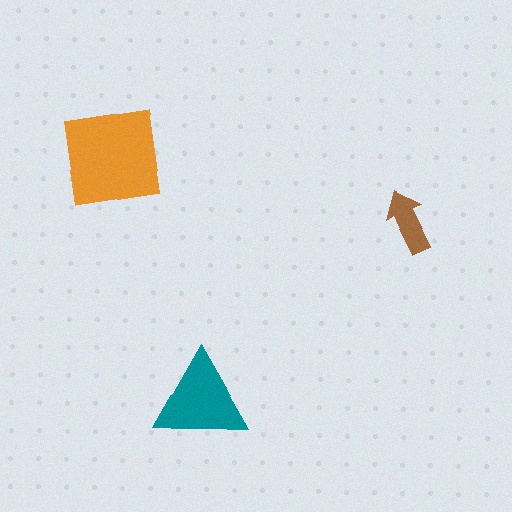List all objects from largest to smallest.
The orange square, the teal triangle, the brown arrow.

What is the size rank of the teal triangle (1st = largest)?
2nd.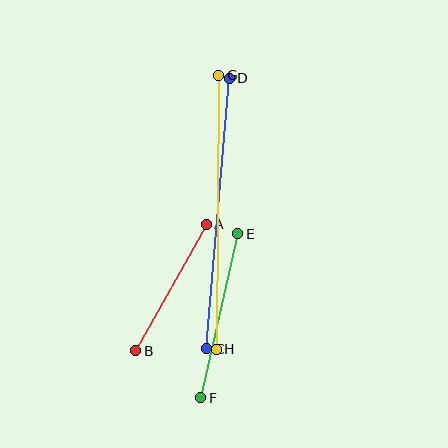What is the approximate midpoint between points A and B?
The midpoint is at approximately (171, 288) pixels.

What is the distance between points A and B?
The distance is approximately 145 pixels.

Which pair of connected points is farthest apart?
Points G and H are farthest apart.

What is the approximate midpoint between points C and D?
The midpoint is at approximately (218, 213) pixels.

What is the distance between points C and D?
The distance is approximately 271 pixels.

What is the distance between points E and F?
The distance is approximately 168 pixels.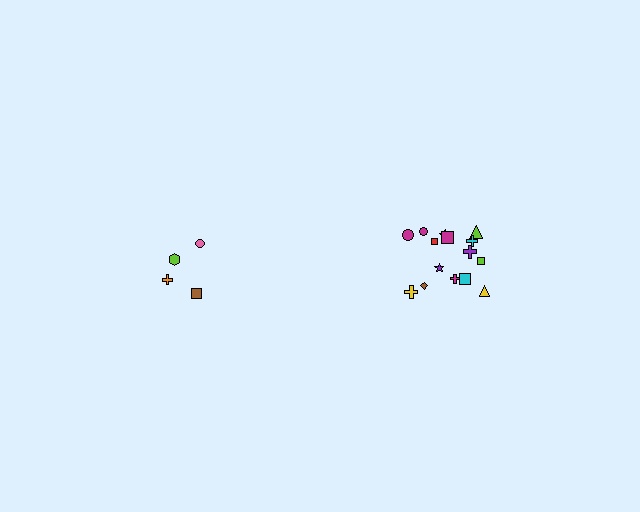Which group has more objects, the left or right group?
The right group.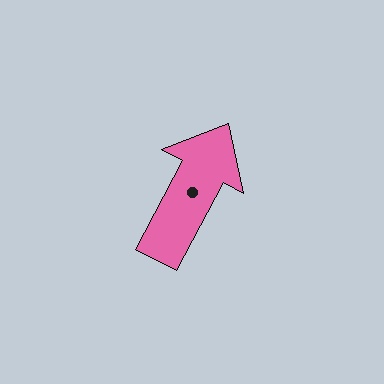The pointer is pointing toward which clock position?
Roughly 1 o'clock.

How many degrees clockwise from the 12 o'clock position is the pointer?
Approximately 28 degrees.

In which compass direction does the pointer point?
Northeast.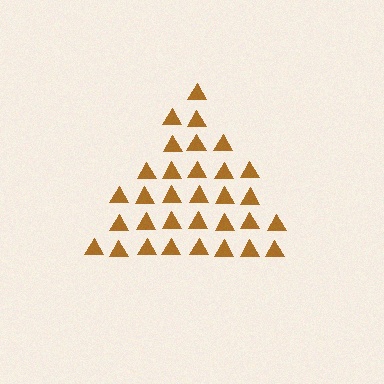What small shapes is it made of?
It is made of small triangles.